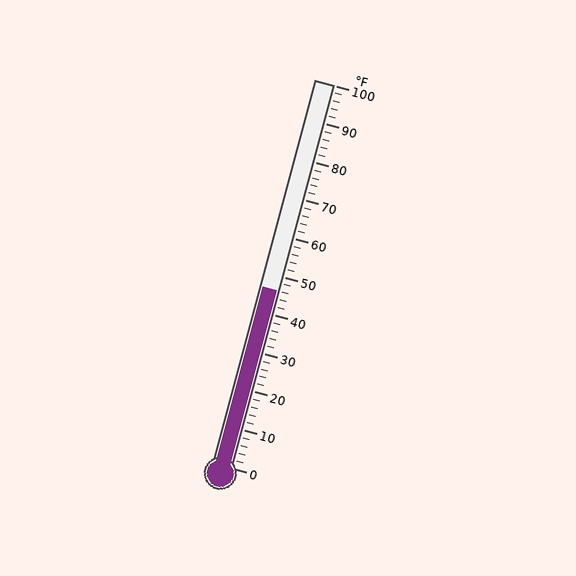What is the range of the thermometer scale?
The thermometer scale ranges from 0°F to 100°F.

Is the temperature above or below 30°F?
The temperature is above 30°F.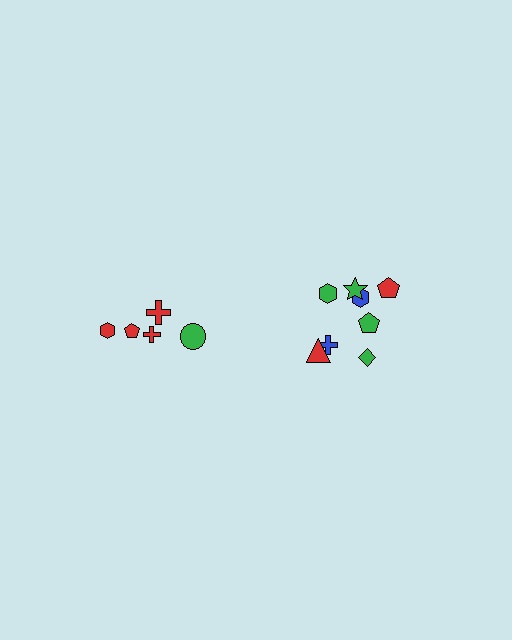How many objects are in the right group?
There are 8 objects.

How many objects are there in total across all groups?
There are 13 objects.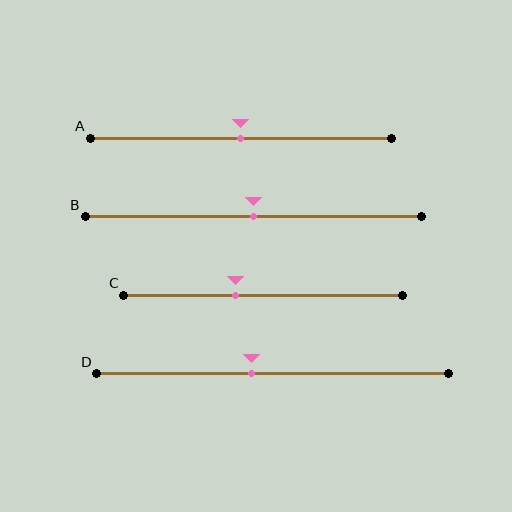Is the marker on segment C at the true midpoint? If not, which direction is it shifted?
No, the marker on segment C is shifted to the left by about 10% of the segment length.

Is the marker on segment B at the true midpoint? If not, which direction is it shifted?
Yes, the marker on segment B is at the true midpoint.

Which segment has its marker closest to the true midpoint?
Segment A has its marker closest to the true midpoint.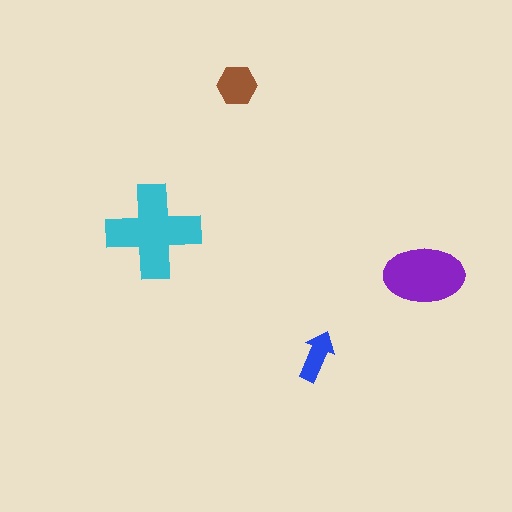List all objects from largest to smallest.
The cyan cross, the purple ellipse, the brown hexagon, the blue arrow.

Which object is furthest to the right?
The purple ellipse is rightmost.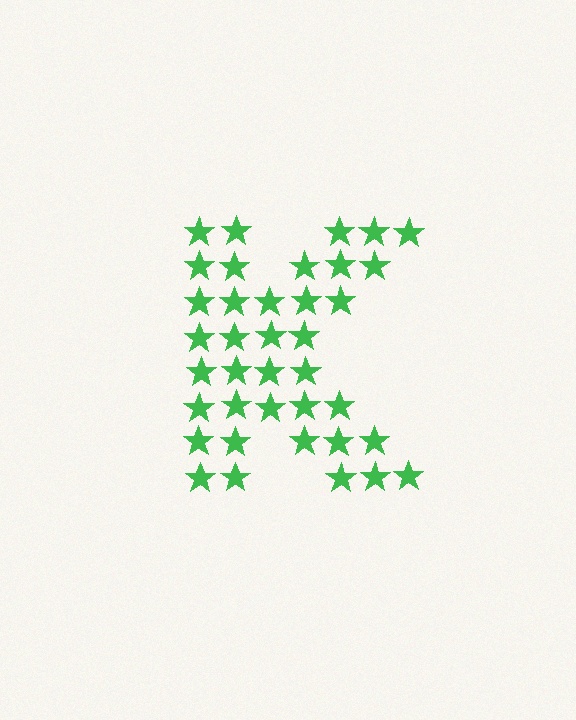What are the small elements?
The small elements are stars.